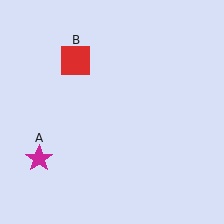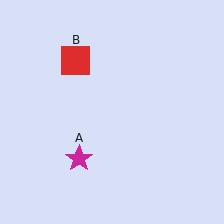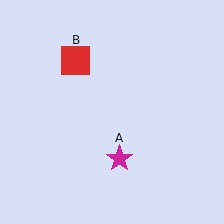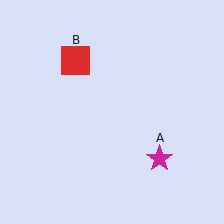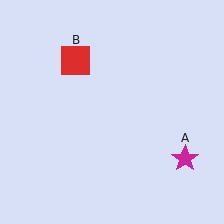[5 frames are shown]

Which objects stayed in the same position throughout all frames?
Red square (object B) remained stationary.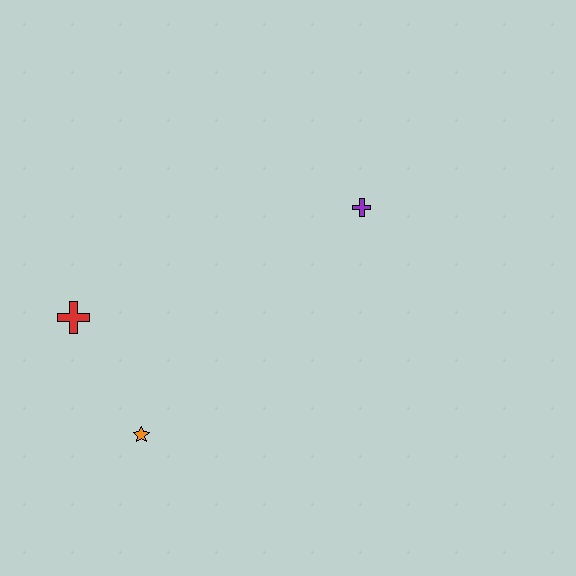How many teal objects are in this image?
There are no teal objects.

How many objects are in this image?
There are 3 objects.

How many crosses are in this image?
There are 2 crosses.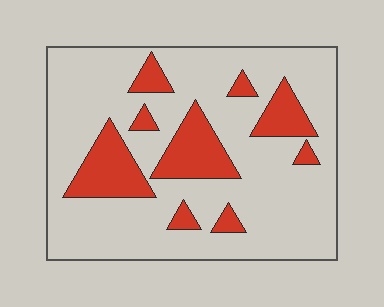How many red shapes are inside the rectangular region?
9.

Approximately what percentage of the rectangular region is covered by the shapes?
Approximately 20%.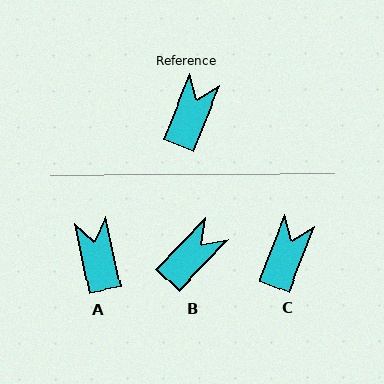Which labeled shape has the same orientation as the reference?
C.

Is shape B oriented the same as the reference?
No, it is off by about 22 degrees.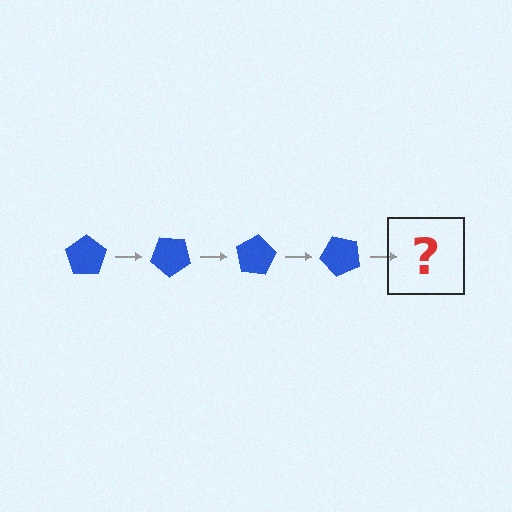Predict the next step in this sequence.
The next step is a blue pentagon rotated 160 degrees.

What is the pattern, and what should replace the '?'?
The pattern is that the pentagon rotates 40 degrees each step. The '?' should be a blue pentagon rotated 160 degrees.